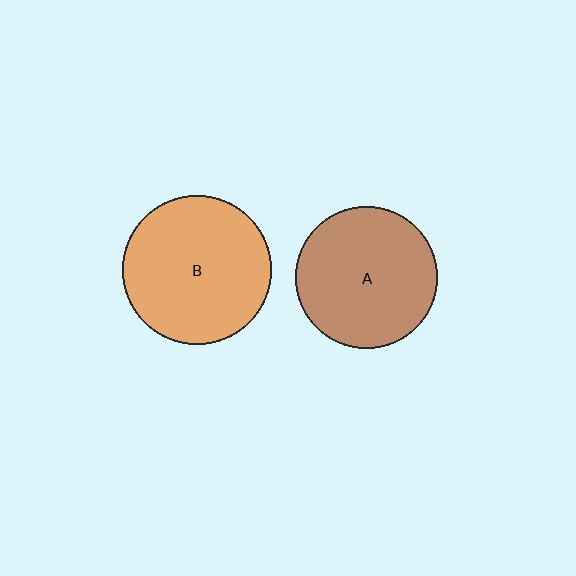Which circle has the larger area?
Circle B (orange).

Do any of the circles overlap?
No, none of the circles overlap.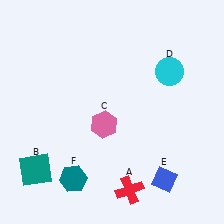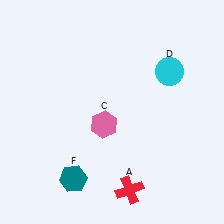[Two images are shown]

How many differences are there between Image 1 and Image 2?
There are 2 differences between the two images.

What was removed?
The blue diamond (E), the teal square (B) were removed in Image 2.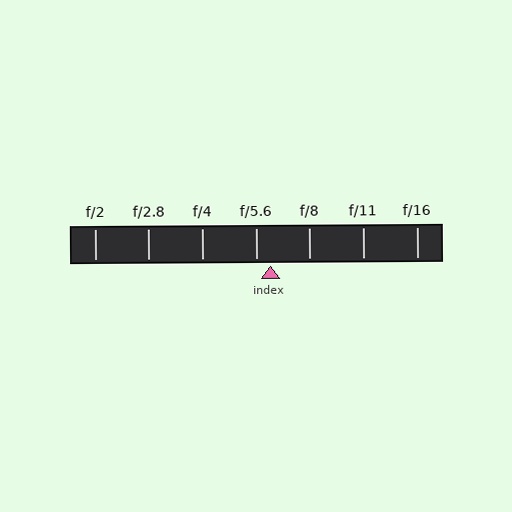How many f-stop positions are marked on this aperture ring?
There are 7 f-stop positions marked.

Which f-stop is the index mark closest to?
The index mark is closest to f/5.6.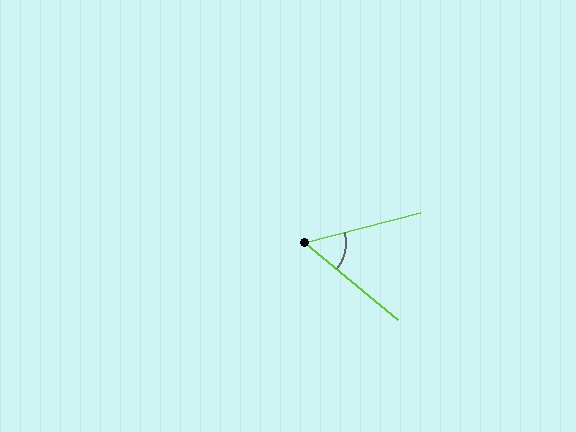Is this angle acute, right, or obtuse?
It is acute.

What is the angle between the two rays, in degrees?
Approximately 54 degrees.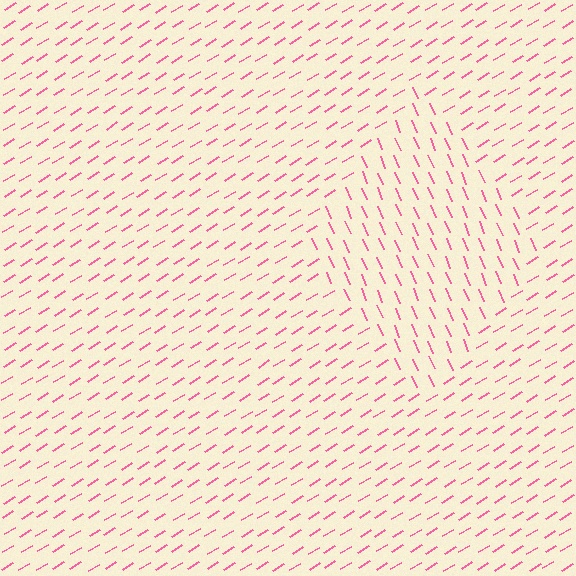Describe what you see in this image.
The image is filled with small pink line segments. A diamond region in the image has lines oriented differently from the surrounding lines, creating a visible texture boundary.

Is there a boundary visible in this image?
Yes, there is a texture boundary formed by a change in line orientation.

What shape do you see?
I see a diamond.